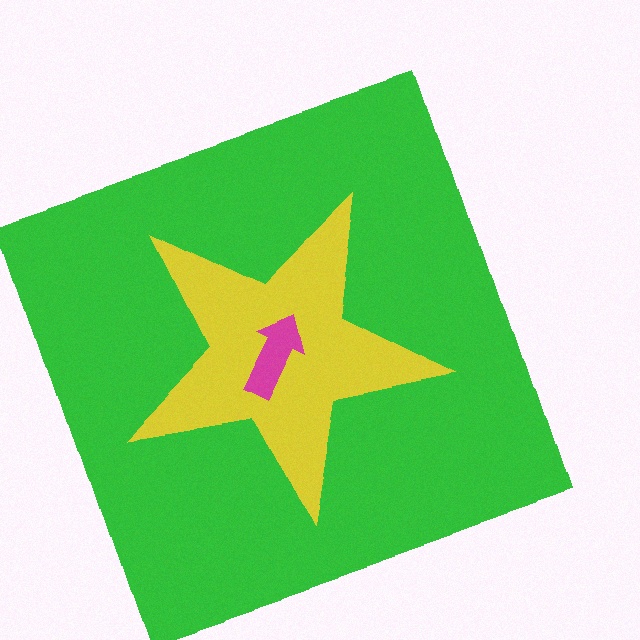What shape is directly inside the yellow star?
The magenta arrow.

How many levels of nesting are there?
3.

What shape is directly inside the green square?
The yellow star.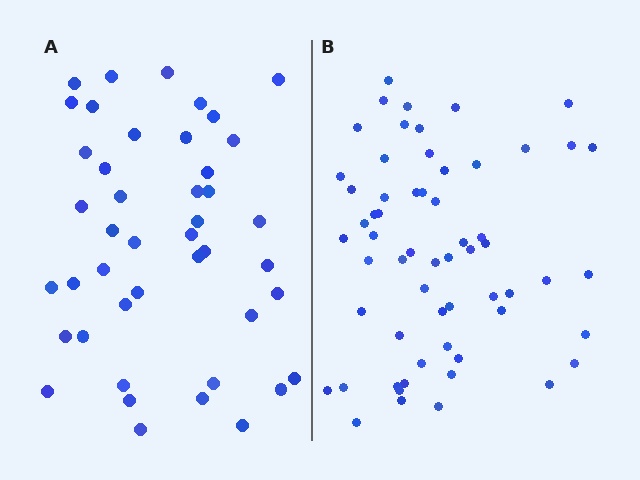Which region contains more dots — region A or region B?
Region B (the right region) has more dots.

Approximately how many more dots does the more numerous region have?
Region B has approximately 15 more dots than region A.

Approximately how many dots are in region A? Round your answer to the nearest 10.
About 40 dots. (The exact count is 44, which rounds to 40.)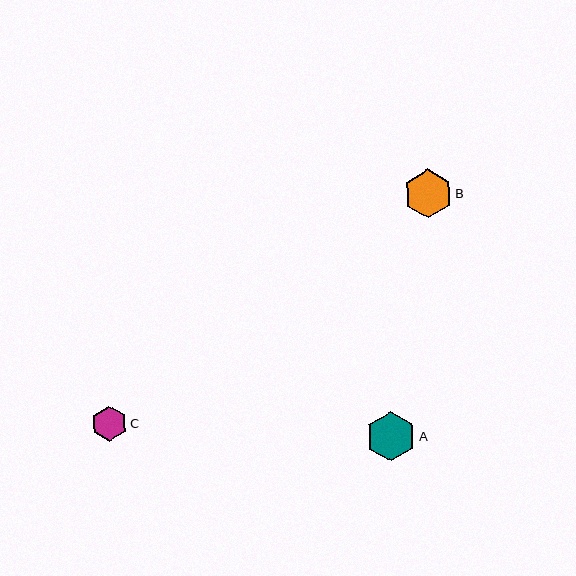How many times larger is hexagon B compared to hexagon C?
Hexagon B is approximately 1.4 times the size of hexagon C.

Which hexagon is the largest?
Hexagon A is the largest with a size of approximately 50 pixels.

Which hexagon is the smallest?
Hexagon C is the smallest with a size of approximately 35 pixels.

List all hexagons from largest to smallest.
From largest to smallest: A, B, C.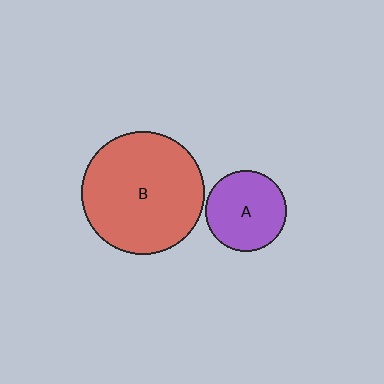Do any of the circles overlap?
No, none of the circles overlap.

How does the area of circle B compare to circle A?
Approximately 2.3 times.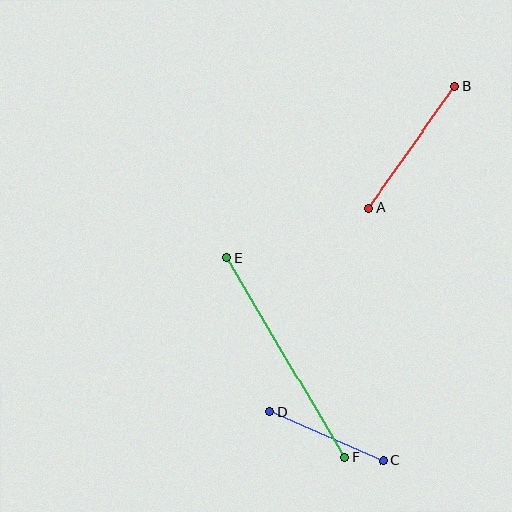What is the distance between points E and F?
The distance is approximately 231 pixels.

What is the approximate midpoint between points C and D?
The midpoint is at approximately (326, 436) pixels.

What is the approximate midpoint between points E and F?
The midpoint is at approximately (286, 357) pixels.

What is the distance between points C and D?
The distance is approximately 124 pixels.